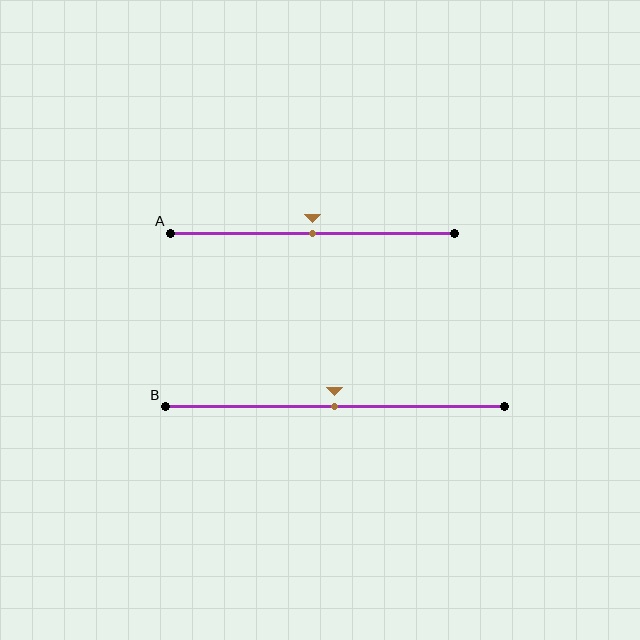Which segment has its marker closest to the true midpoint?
Segment A has its marker closest to the true midpoint.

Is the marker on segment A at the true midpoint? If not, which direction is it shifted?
Yes, the marker on segment A is at the true midpoint.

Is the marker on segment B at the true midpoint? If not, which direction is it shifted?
Yes, the marker on segment B is at the true midpoint.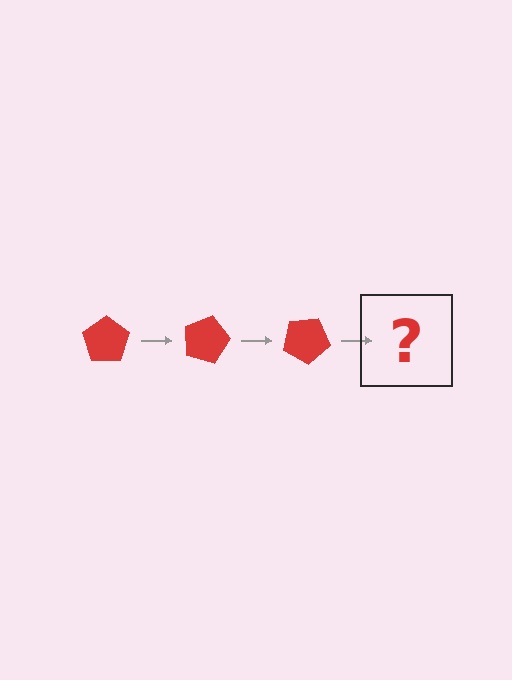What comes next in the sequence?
The next element should be a red pentagon rotated 45 degrees.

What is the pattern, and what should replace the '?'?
The pattern is that the pentagon rotates 15 degrees each step. The '?' should be a red pentagon rotated 45 degrees.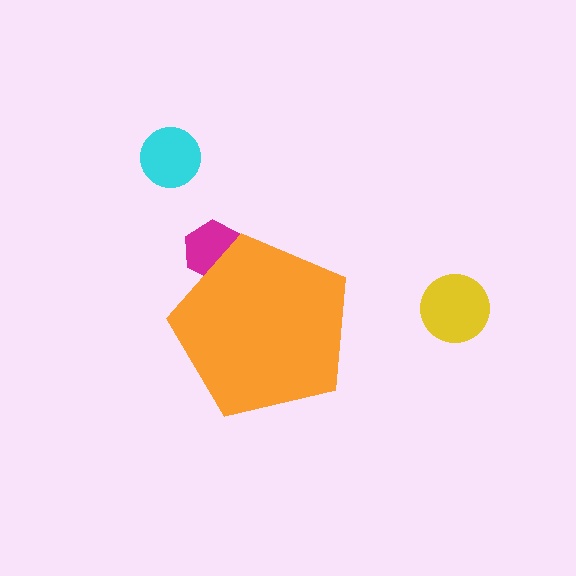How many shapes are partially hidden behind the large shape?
1 shape is partially hidden.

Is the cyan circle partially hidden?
No, the cyan circle is fully visible.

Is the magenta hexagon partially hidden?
Yes, the magenta hexagon is partially hidden behind the orange pentagon.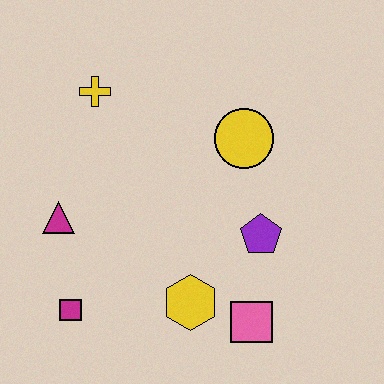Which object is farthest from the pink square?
The yellow cross is farthest from the pink square.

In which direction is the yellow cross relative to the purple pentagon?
The yellow cross is to the left of the purple pentagon.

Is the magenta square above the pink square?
Yes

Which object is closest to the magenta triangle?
The magenta square is closest to the magenta triangle.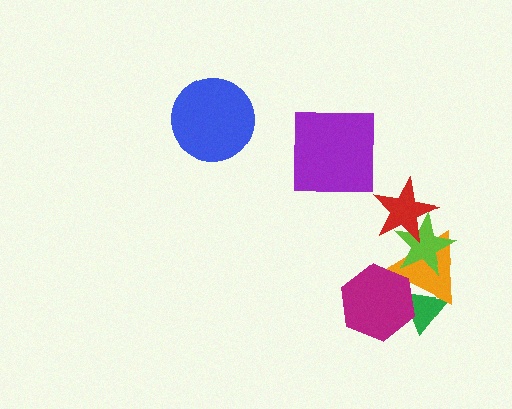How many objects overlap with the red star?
2 objects overlap with the red star.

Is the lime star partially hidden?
Yes, it is partially covered by another shape.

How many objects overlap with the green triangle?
2 objects overlap with the green triangle.